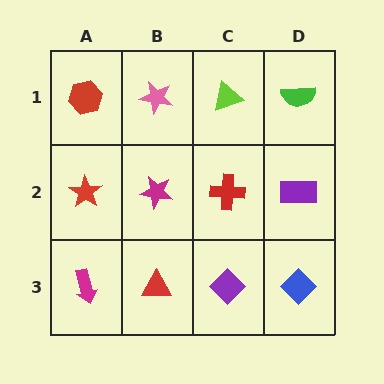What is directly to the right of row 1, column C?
A green semicircle.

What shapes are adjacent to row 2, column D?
A green semicircle (row 1, column D), a blue diamond (row 3, column D), a red cross (row 2, column C).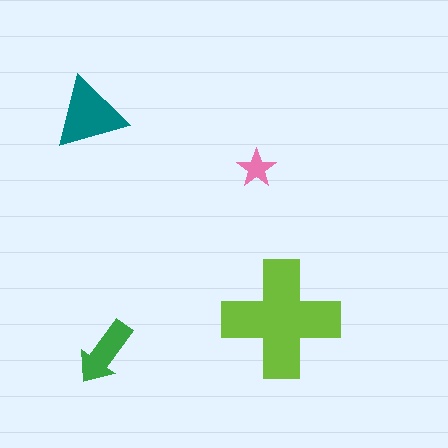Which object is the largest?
The lime cross.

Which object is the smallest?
The pink star.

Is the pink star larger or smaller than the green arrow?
Smaller.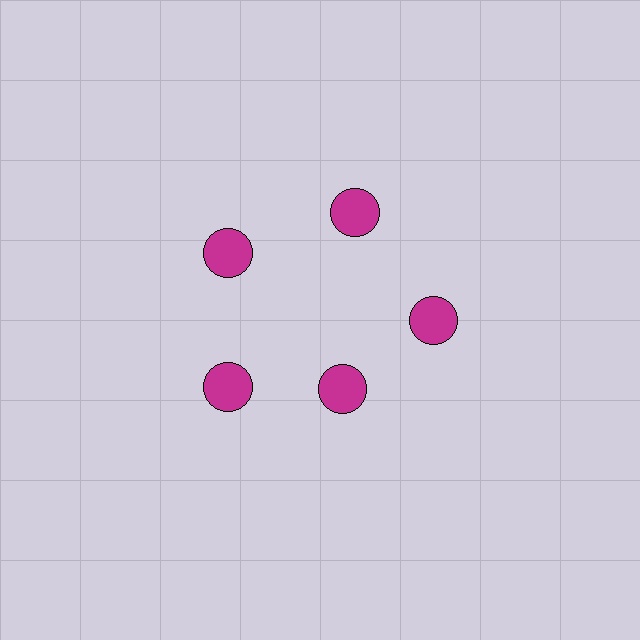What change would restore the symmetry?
The symmetry would be restored by moving it outward, back onto the ring so that all 5 circles sit at equal angles and equal distance from the center.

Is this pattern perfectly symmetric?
No. The 5 magenta circles are arranged in a ring, but one element near the 5 o'clock position is pulled inward toward the center, breaking the 5-fold rotational symmetry.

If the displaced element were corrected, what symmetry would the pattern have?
It would have 5-fold rotational symmetry — the pattern would map onto itself every 72 degrees.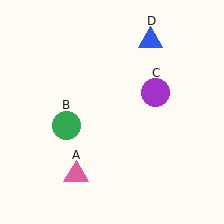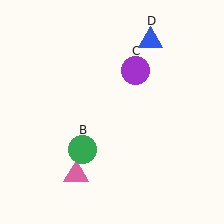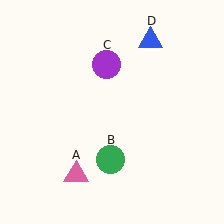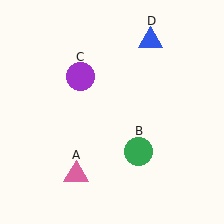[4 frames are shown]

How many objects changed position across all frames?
2 objects changed position: green circle (object B), purple circle (object C).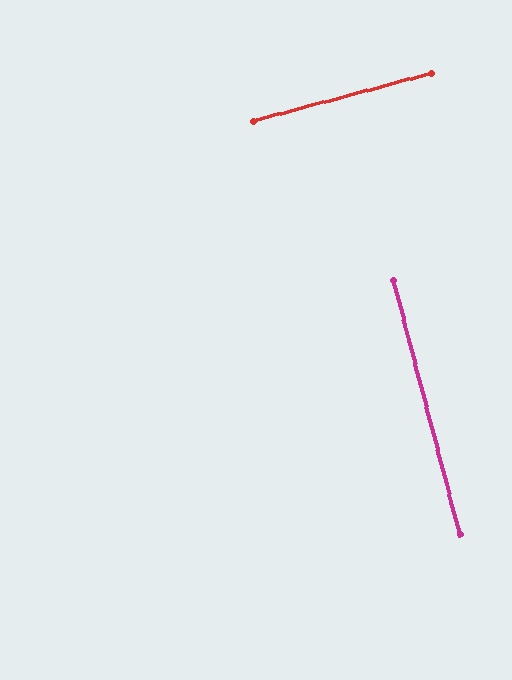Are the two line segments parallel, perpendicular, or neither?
Perpendicular — they meet at approximately 90°.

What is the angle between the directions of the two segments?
Approximately 90 degrees.